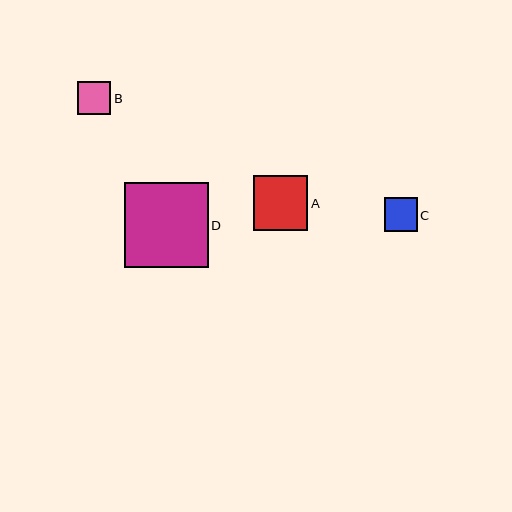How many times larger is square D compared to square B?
Square D is approximately 2.5 times the size of square B.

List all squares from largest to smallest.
From largest to smallest: D, A, B, C.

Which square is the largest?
Square D is the largest with a size of approximately 84 pixels.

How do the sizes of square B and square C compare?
Square B and square C are approximately the same size.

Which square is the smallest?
Square C is the smallest with a size of approximately 33 pixels.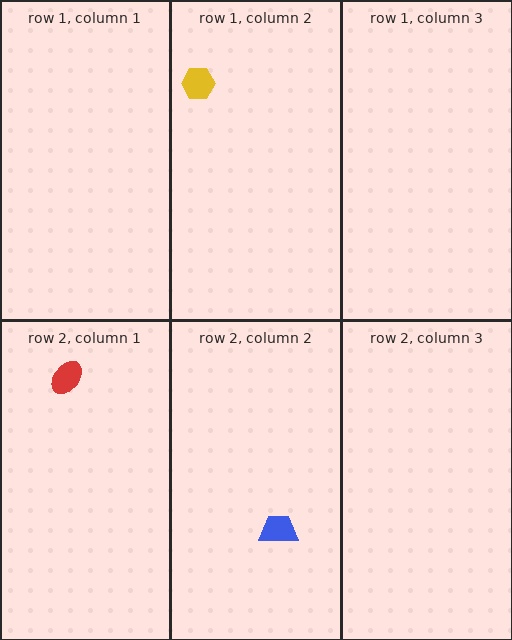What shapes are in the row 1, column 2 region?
The yellow hexagon.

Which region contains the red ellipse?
The row 2, column 1 region.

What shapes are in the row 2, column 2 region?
The blue trapezoid.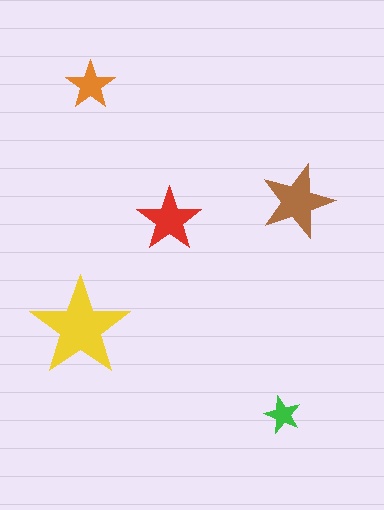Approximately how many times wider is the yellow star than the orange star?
About 2 times wider.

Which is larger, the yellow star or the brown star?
The yellow one.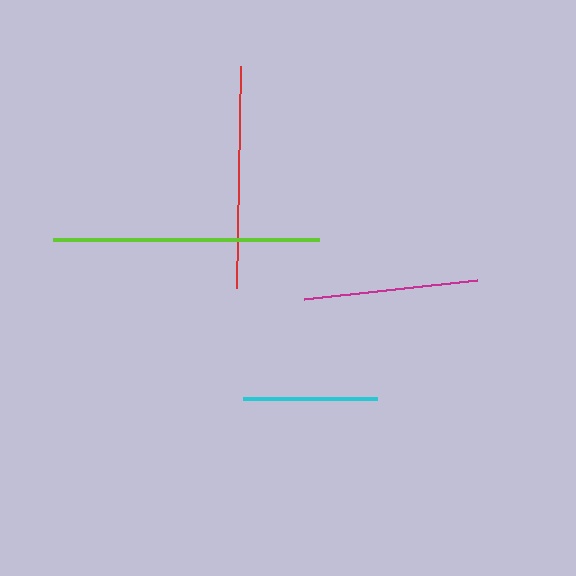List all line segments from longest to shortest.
From longest to shortest: lime, red, magenta, cyan.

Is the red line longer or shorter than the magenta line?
The red line is longer than the magenta line.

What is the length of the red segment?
The red segment is approximately 221 pixels long.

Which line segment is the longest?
The lime line is the longest at approximately 266 pixels.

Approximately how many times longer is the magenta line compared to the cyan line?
The magenta line is approximately 1.3 times the length of the cyan line.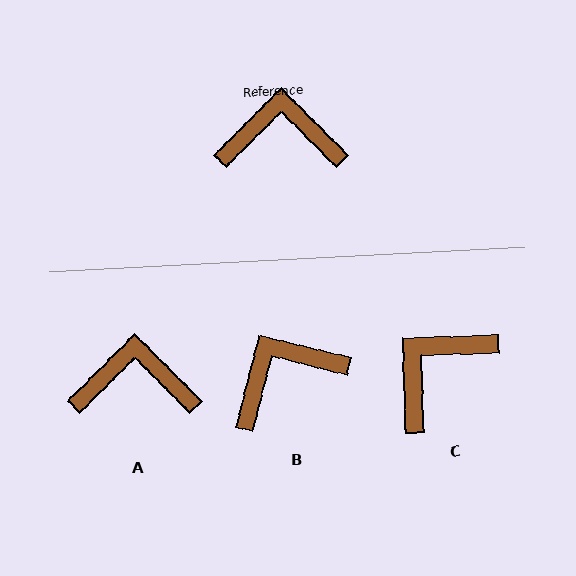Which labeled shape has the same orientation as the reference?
A.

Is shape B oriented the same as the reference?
No, it is off by about 31 degrees.